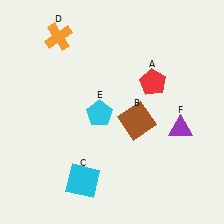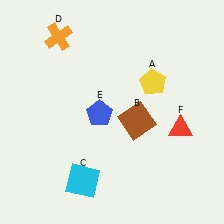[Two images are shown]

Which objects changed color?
A changed from red to yellow. E changed from cyan to blue. F changed from purple to red.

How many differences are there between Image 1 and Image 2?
There are 3 differences between the two images.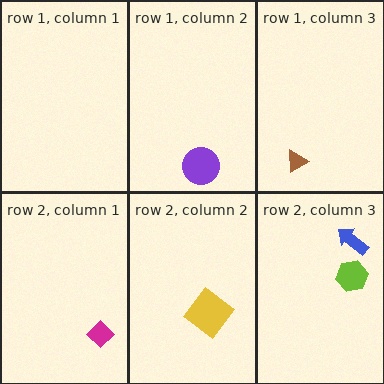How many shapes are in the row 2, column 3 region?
2.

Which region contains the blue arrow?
The row 2, column 3 region.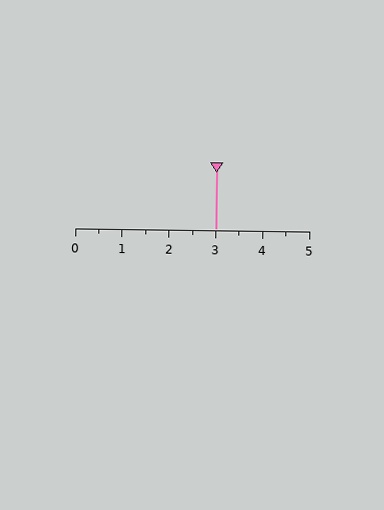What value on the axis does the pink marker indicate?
The marker indicates approximately 3.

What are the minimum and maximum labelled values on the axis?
The axis runs from 0 to 5.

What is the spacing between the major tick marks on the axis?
The major ticks are spaced 1 apart.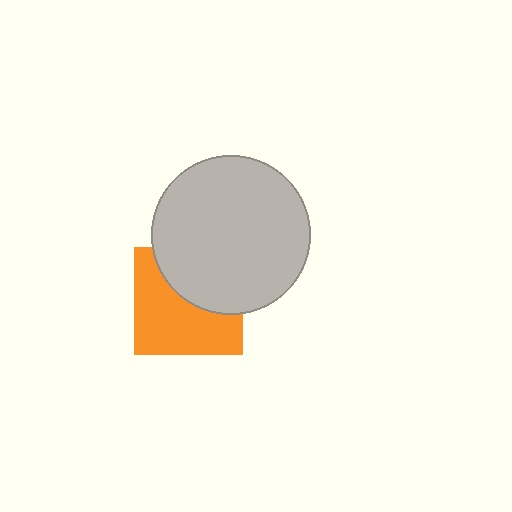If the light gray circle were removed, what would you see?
You would see the complete orange square.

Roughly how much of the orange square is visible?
About half of it is visible (roughly 59%).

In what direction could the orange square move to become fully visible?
The orange square could move down. That would shift it out from behind the light gray circle entirely.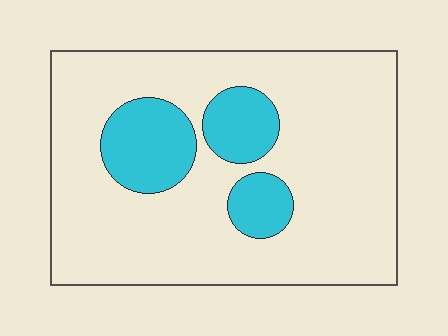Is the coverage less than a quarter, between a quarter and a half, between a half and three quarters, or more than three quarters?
Less than a quarter.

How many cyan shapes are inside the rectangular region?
3.